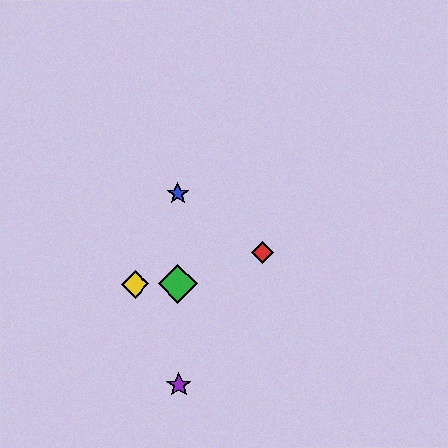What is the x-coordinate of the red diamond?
The red diamond is at x≈262.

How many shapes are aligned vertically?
3 shapes (the blue star, the green diamond, the purple star) are aligned vertically.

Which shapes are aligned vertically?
The blue star, the green diamond, the purple star are aligned vertically.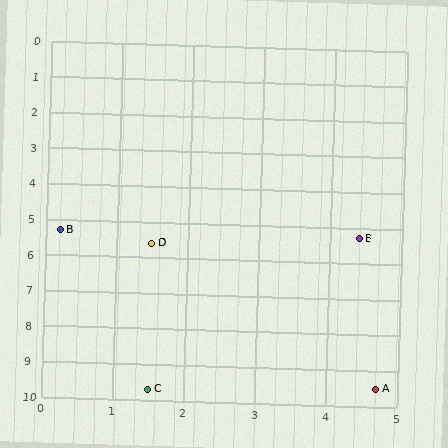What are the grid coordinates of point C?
Point C is at approximately (1.5, 9.7).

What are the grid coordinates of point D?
Point D is at approximately (1.5, 5.6).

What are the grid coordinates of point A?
Point A is at approximately (4.7, 9.5).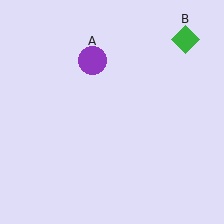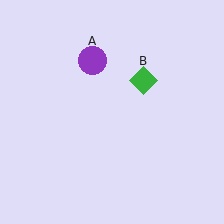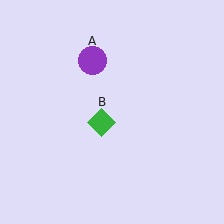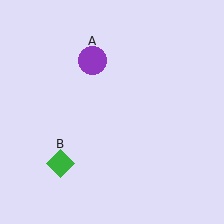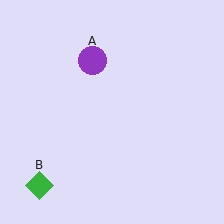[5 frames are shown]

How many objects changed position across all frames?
1 object changed position: green diamond (object B).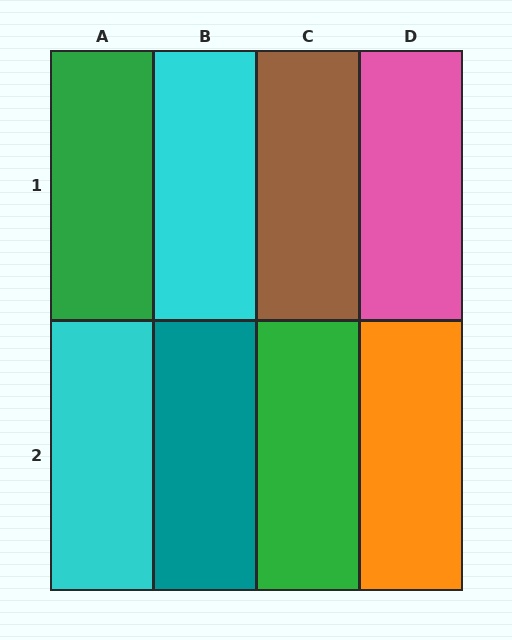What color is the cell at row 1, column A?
Green.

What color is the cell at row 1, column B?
Cyan.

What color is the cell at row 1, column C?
Brown.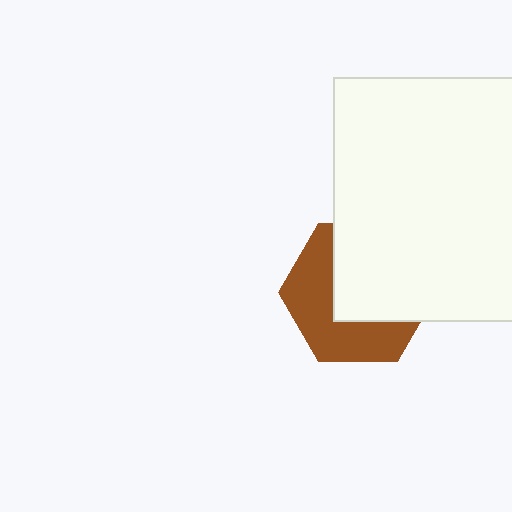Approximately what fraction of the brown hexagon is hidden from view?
Roughly 52% of the brown hexagon is hidden behind the white rectangle.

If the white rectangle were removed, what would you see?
You would see the complete brown hexagon.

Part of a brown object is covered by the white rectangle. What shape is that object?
It is a hexagon.